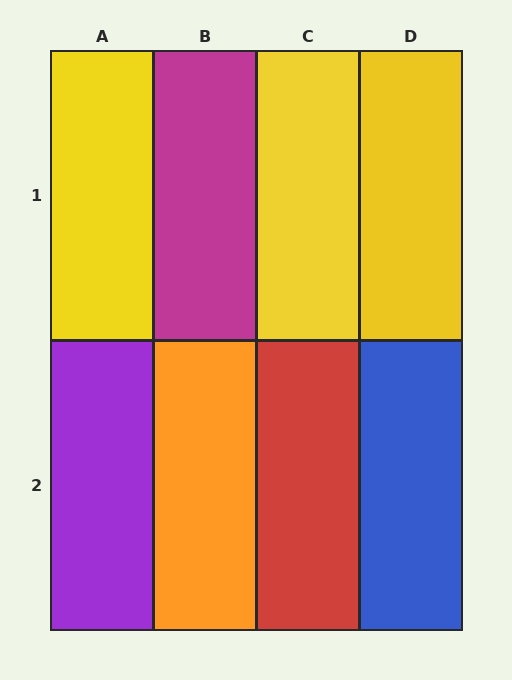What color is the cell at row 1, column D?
Yellow.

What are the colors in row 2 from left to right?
Purple, orange, red, blue.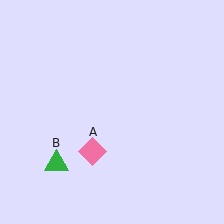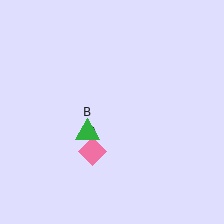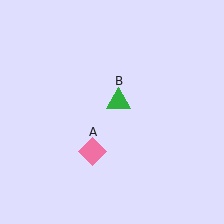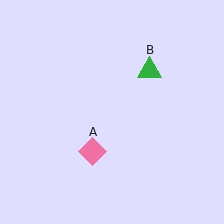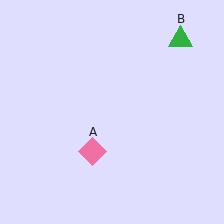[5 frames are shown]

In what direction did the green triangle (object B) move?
The green triangle (object B) moved up and to the right.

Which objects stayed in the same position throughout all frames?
Pink diamond (object A) remained stationary.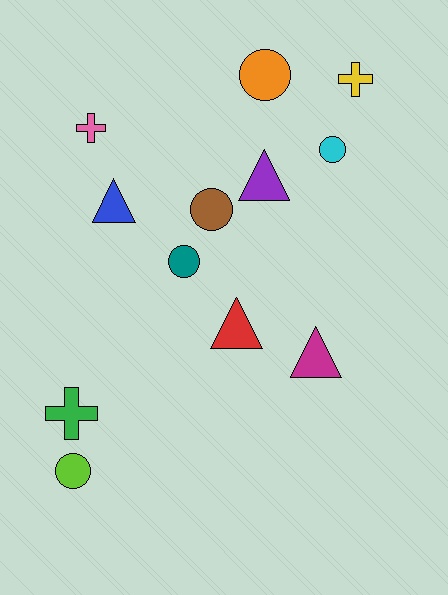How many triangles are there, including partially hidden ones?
There are 4 triangles.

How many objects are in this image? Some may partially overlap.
There are 12 objects.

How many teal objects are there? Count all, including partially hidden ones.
There is 1 teal object.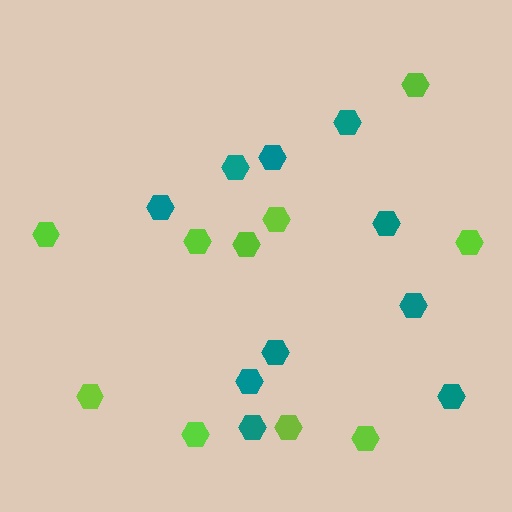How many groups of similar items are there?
There are 2 groups: one group of teal hexagons (10) and one group of lime hexagons (10).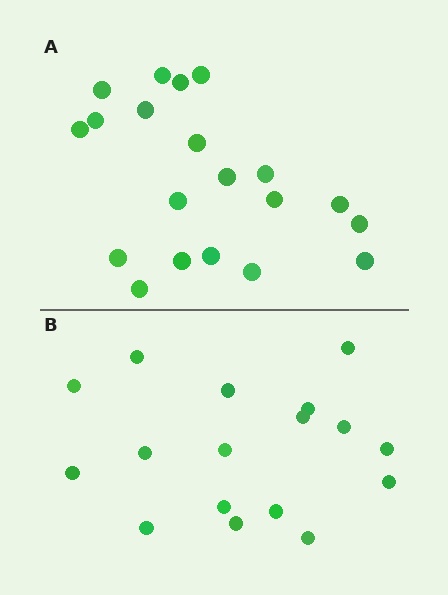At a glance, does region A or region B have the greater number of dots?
Region A (the top region) has more dots.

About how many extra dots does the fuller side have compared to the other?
Region A has just a few more — roughly 2 or 3 more dots than region B.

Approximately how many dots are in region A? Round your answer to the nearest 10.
About 20 dots.